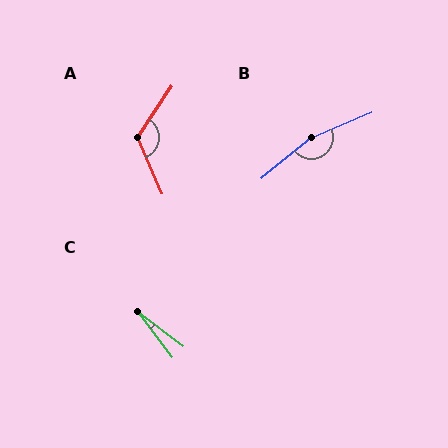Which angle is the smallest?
C, at approximately 15 degrees.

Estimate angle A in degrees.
Approximately 123 degrees.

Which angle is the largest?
B, at approximately 163 degrees.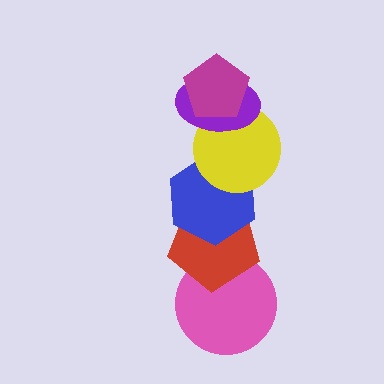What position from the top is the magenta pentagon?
The magenta pentagon is 1st from the top.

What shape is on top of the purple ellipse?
The magenta pentagon is on top of the purple ellipse.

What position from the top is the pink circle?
The pink circle is 6th from the top.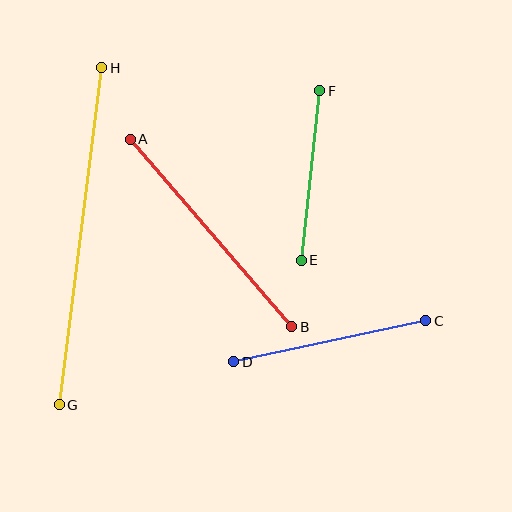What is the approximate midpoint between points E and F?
The midpoint is at approximately (311, 176) pixels.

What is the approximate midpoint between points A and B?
The midpoint is at approximately (211, 233) pixels.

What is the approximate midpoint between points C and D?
The midpoint is at approximately (330, 341) pixels.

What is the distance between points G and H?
The distance is approximately 339 pixels.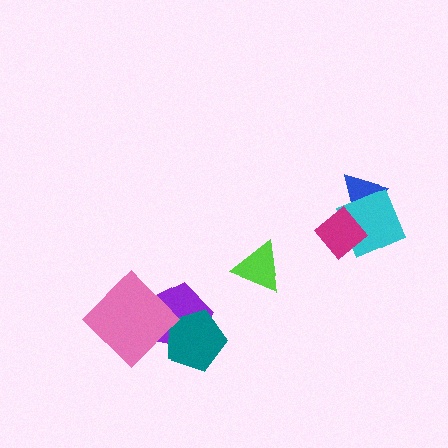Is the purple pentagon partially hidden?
Yes, it is partially covered by another shape.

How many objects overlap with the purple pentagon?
2 objects overlap with the purple pentagon.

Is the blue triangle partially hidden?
Yes, it is partially covered by another shape.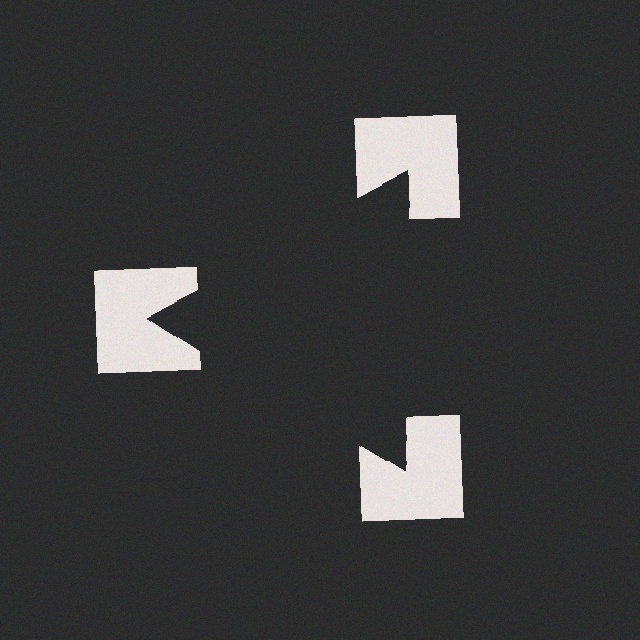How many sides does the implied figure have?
3 sides.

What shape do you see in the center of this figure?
An illusory triangle — its edges are inferred from the aligned wedge cuts in the notched squares, not physically drawn.